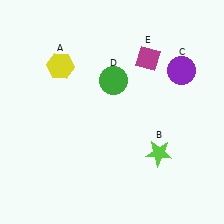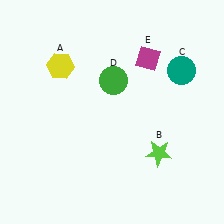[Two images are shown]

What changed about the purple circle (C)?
In Image 1, C is purple. In Image 2, it changed to teal.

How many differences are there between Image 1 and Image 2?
There is 1 difference between the two images.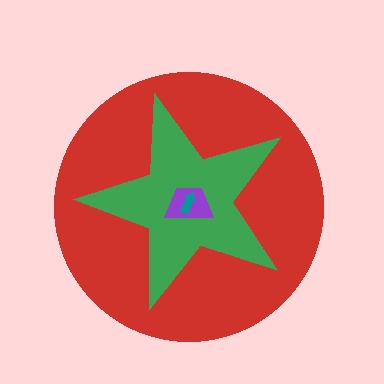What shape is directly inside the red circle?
The green star.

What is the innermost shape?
The teal arrow.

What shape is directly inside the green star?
The purple trapezoid.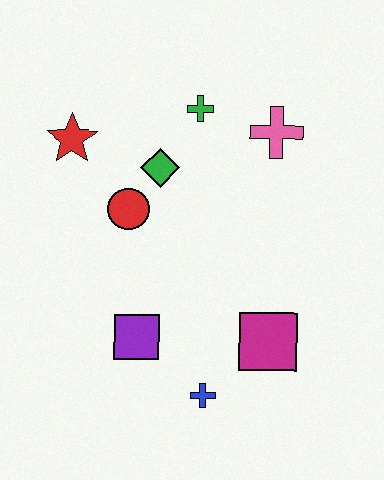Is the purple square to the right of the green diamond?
No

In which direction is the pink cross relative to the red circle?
The pink cross is to the right of the red circle.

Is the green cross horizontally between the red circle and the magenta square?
Yes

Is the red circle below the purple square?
No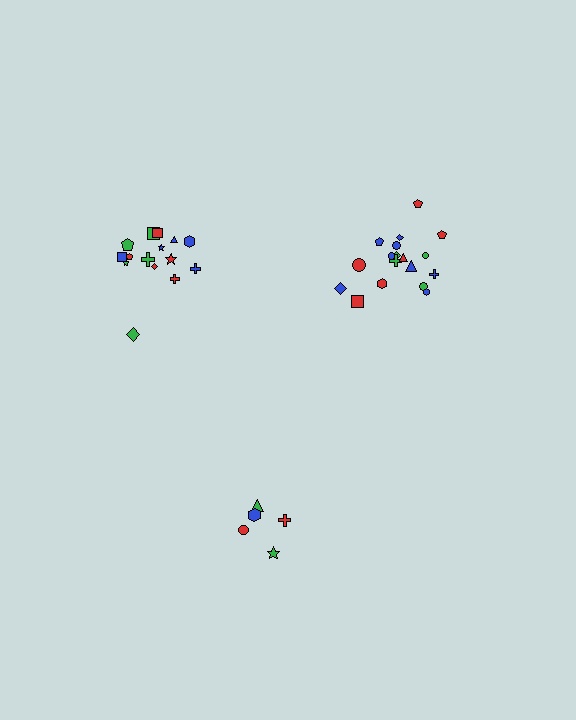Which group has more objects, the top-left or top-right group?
The top-right group.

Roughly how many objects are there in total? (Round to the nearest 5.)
Roughly 40 objects in total.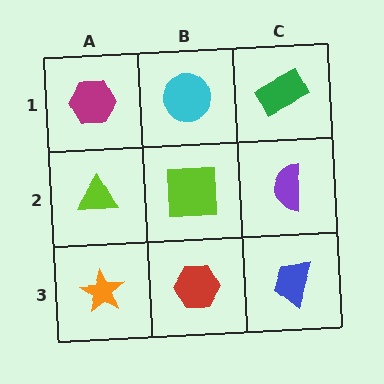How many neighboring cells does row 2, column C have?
3.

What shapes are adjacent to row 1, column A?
A lime triangle (row 2, column A), a cyan circle (row 1, column B).